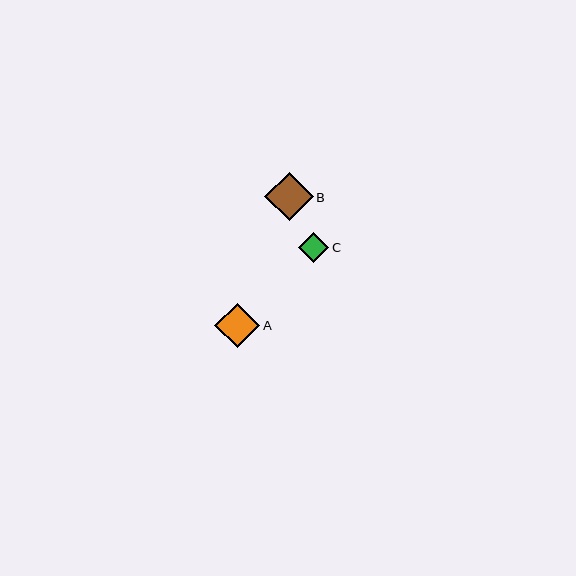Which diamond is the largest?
Diamond B is the largest with a size of approximately 48 pixels.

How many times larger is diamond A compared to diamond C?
Diamond A is approximately 1.5 times the size of diamond C.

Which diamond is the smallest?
Diamond C is the smallest with a size of approximately 31 pixels.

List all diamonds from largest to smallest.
From largest to smallest: B, A, C.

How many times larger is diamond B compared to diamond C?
Diamond B is approximately 1.6 times the size of diamond C.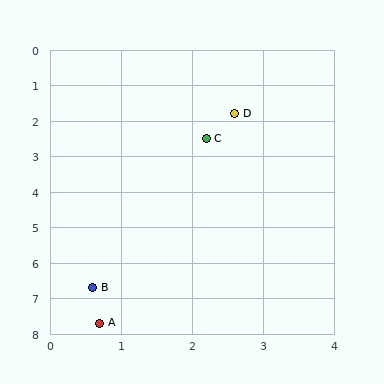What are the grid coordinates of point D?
Point D is at approximately (2.6, 1.8).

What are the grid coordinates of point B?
Point B is at approximately (0.6, 6.7).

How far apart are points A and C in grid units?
Points A and C are about 5.4 grid units apart.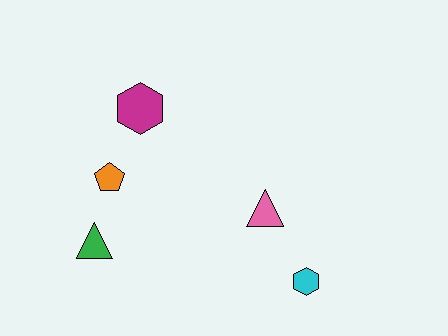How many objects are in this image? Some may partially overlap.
There are 5 objects.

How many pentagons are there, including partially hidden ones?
There is 1 pentagon.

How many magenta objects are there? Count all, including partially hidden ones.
There is 1 magenta object.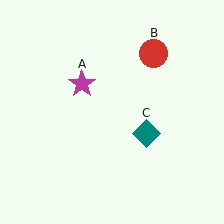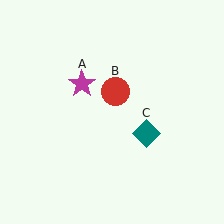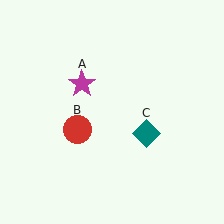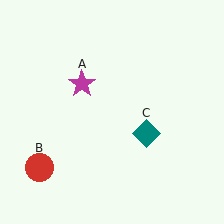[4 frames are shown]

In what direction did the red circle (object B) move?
The red circle (object B) moved down and to the left.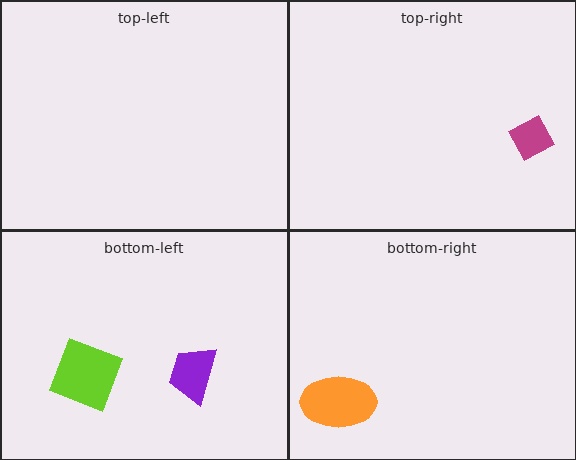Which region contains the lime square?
The bottom-left region.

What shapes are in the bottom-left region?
The lime square, the purple trapezoid.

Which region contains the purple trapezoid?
The bottom-left region.